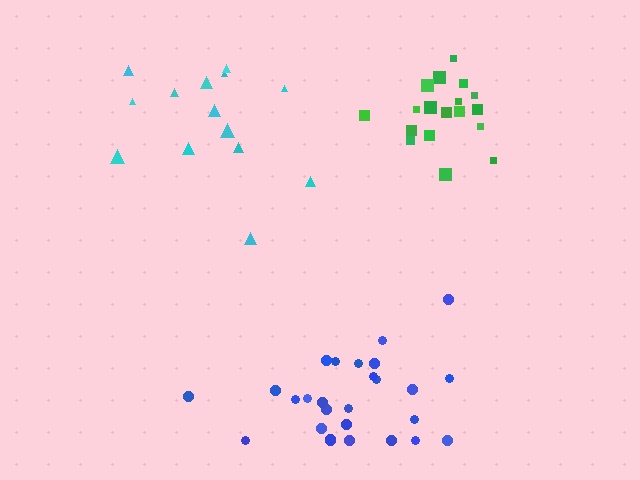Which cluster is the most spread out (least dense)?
Cyan.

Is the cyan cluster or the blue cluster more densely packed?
Blue.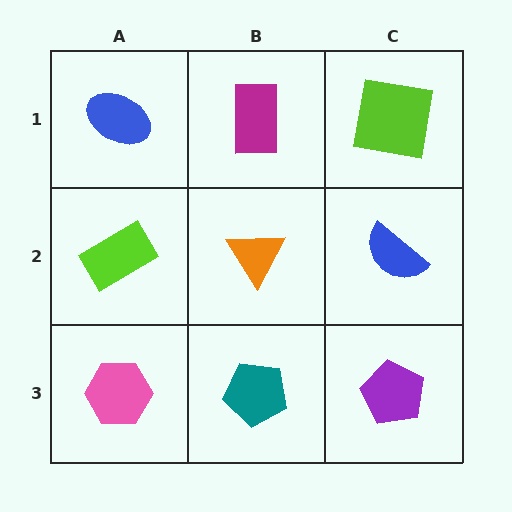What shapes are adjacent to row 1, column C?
A blue semicircle (row 2, column C), a magenta rectangle (row 1, column B).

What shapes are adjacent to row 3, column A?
A lime rectangle (row 2, column A), a teal pentagon (row 3, column B).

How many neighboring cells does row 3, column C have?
2.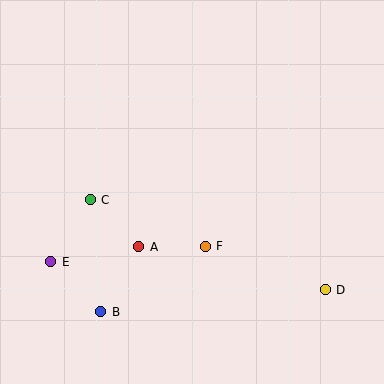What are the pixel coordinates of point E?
Point E is at (51, 262).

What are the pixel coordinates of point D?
Point D is at (325, 290).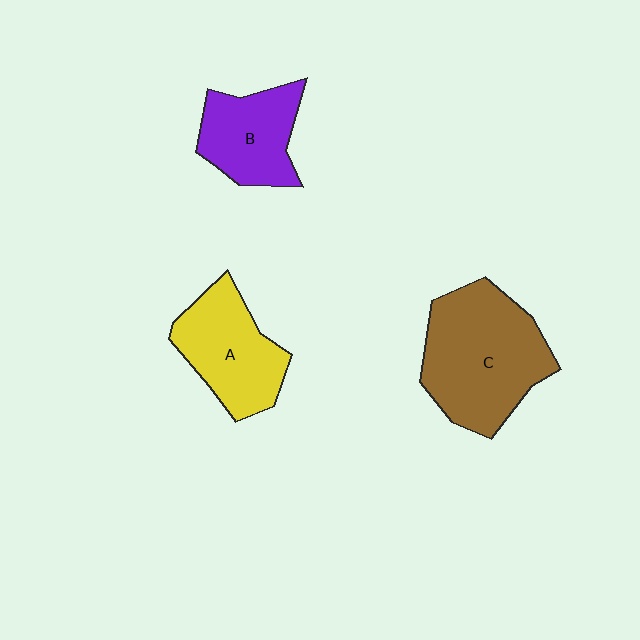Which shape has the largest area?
Shape C (brown).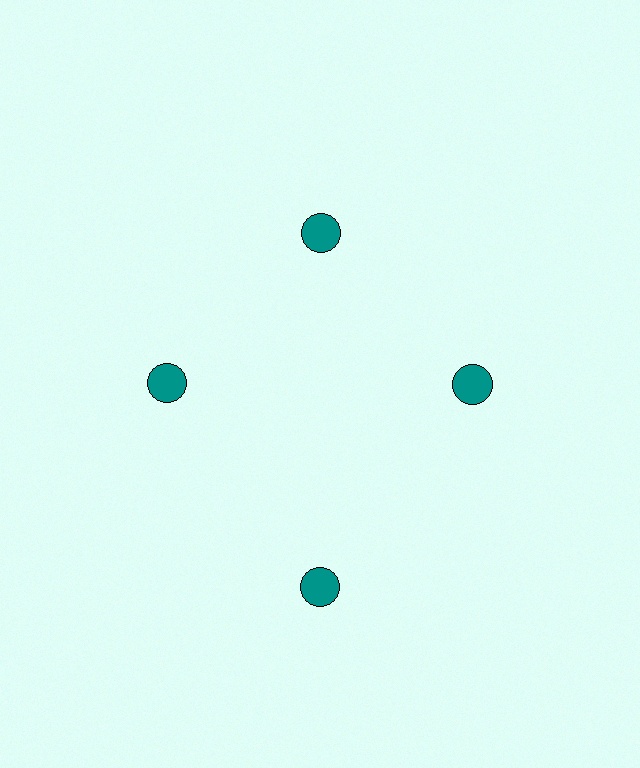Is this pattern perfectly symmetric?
No. The 4 teal circles are arranged in a ring, but one element near the 6 o'clock position is pushed outward from the center, breaking the 4-fold rotational symmetry.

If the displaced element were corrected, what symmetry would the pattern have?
It would have 4-fold rotational symmetry — the pattern would map onto itself every 90 degrees.